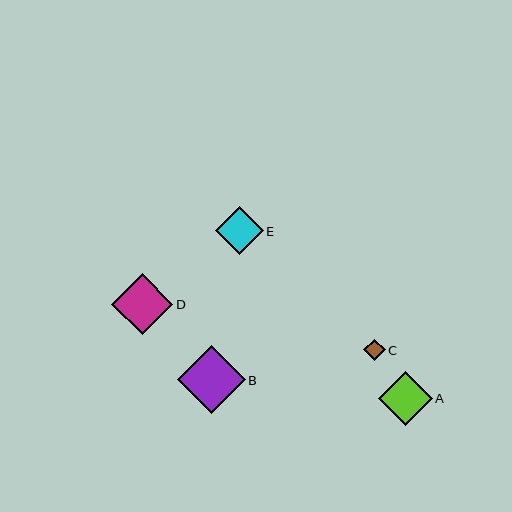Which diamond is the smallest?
Diamond C is the smallest with a size of approximately 21 pixels.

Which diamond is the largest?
Diamond B is the largest with a size of approximately 68 pixels.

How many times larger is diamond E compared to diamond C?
Diamond E is approximately 2.2 times the size of diamond C.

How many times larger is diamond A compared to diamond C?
Diamond A is approximately 2.5 times the size of diamond C.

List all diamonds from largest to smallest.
From largest to smallest: B, D, A, E, C.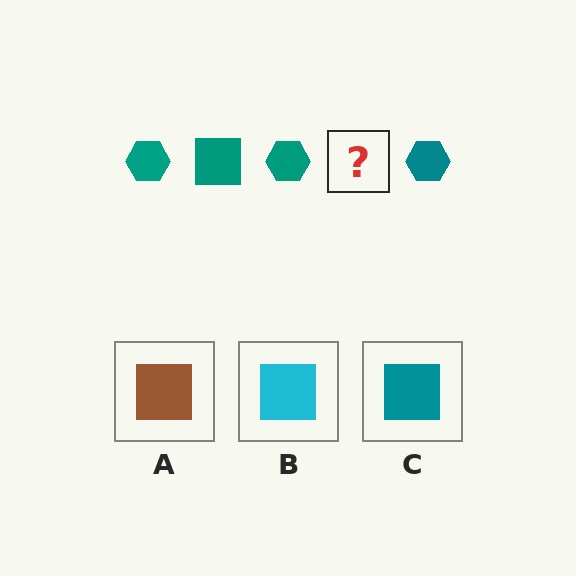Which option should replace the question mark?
Option C.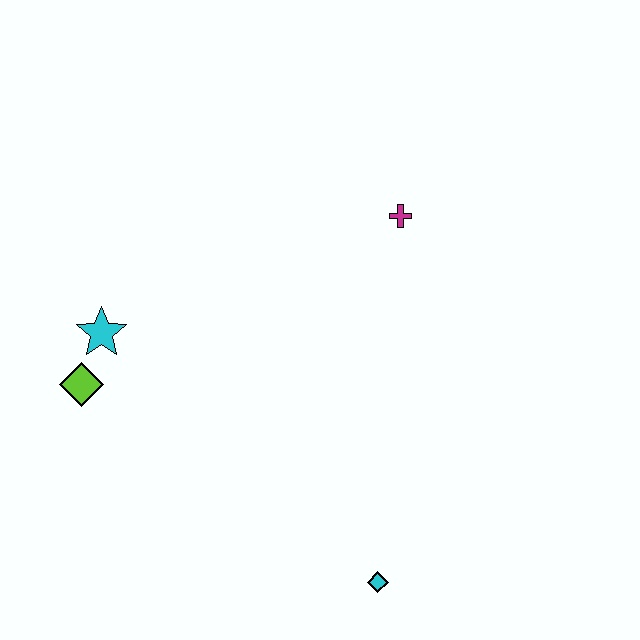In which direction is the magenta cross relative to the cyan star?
The magenta cross is to the right of the cyan star.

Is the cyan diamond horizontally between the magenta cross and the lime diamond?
Yes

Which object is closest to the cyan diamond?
The lime diamond is closest to the cyan diamond.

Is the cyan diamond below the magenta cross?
Yes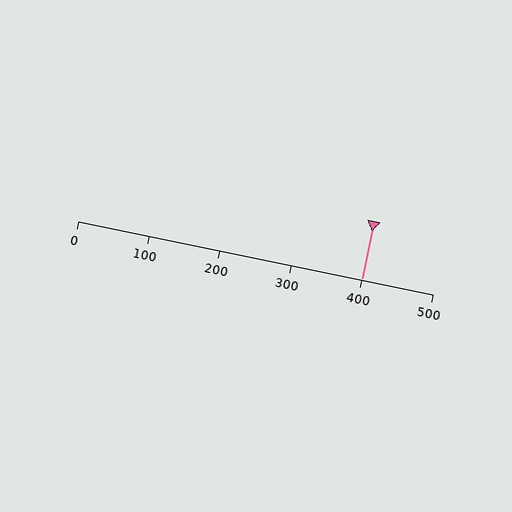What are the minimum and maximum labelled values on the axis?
The axis runs from 0 to 500.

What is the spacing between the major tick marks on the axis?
The major ticks are spaced 100 apart.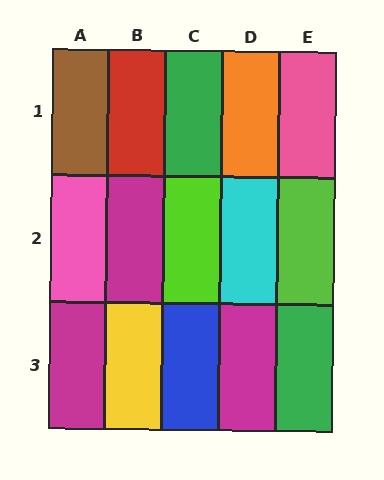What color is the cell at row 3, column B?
Yellow.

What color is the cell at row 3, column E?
Green.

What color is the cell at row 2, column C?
Lime.